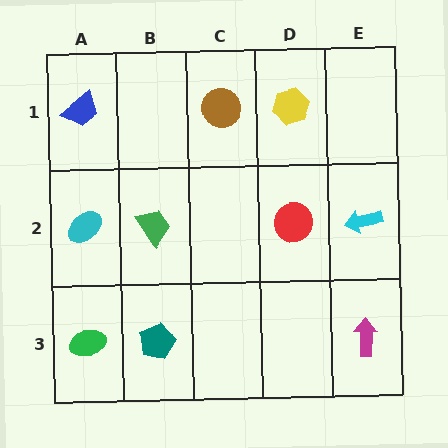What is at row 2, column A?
A cyan ellipse.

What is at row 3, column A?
A green ellipse.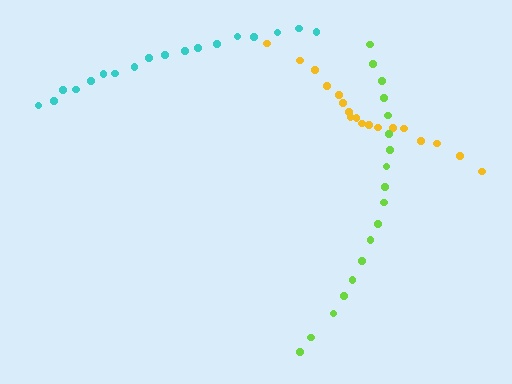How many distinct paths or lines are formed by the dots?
There are 3 distinct paths.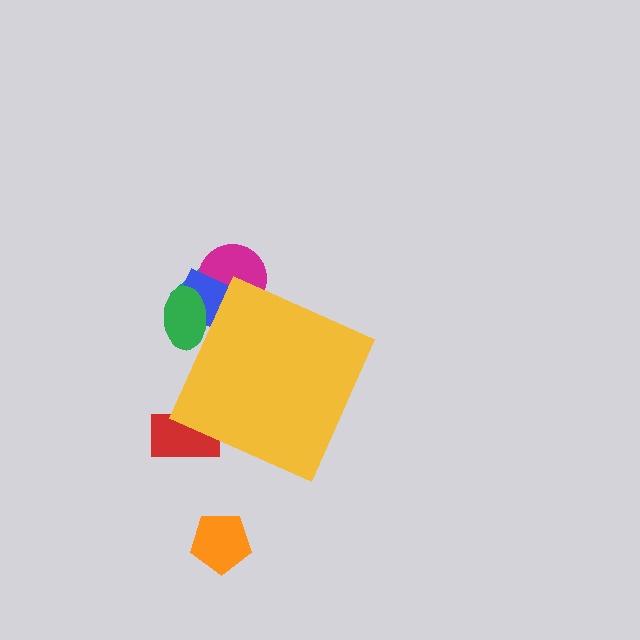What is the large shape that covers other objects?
A yellow diamond.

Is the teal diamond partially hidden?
Yes, the teal diamond is partially hidden behind the yellow diamond.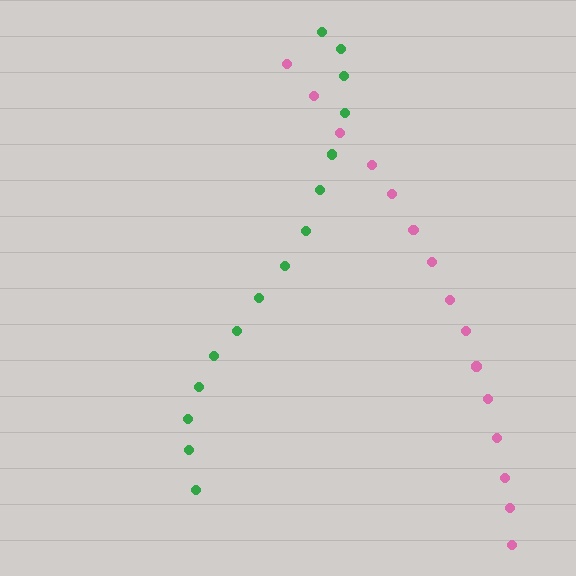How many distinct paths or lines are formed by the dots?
There are 2 distinct paths.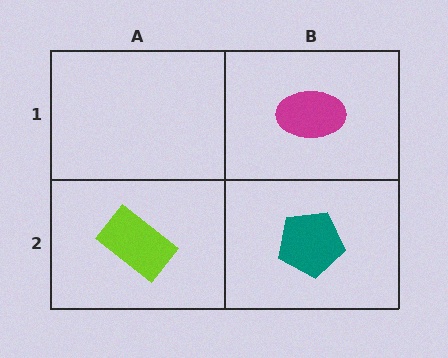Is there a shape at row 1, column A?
No, that cell is empty.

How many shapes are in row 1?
1 shape.